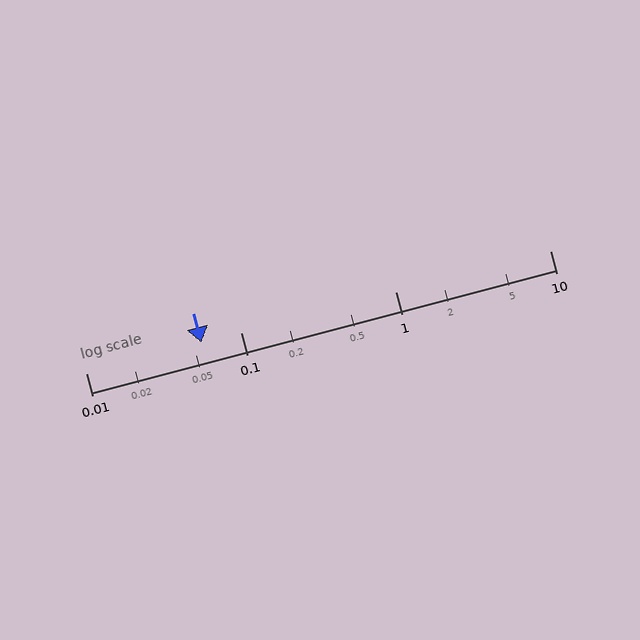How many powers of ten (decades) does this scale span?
The scale spans 3 decades, from 0.01 to 10.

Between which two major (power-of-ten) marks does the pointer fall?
The pointer is between 0.01 and 0.1.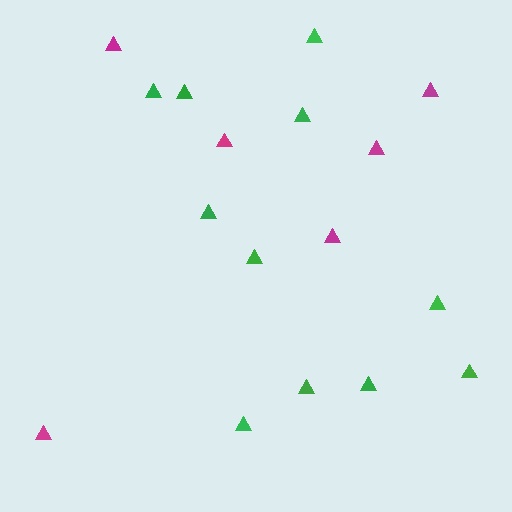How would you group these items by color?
There are 2 groups: one group of magenta triangles (6) and one group of green triangles (11).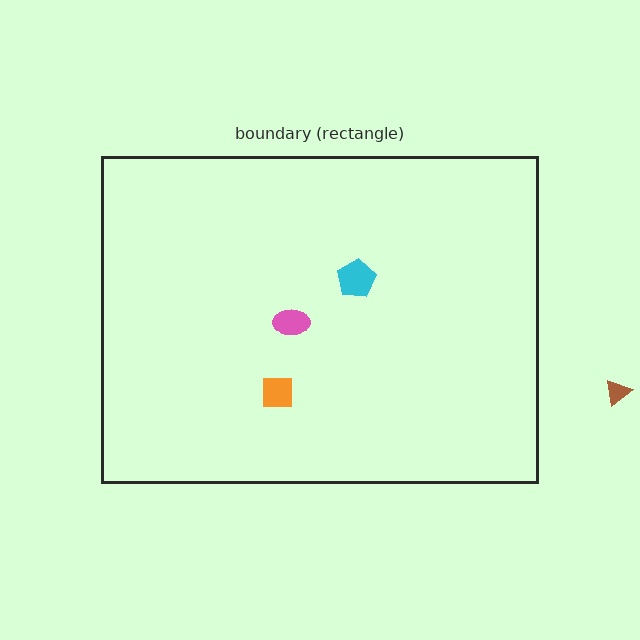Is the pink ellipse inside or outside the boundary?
Inside.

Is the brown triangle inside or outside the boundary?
Outside.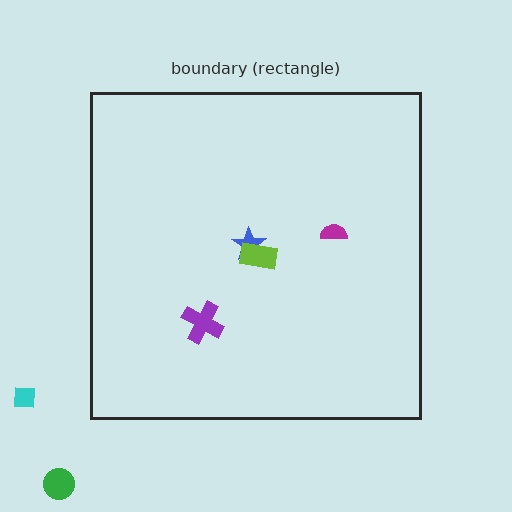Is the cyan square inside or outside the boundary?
Outside.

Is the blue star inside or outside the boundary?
Inside.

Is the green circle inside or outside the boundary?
Outside.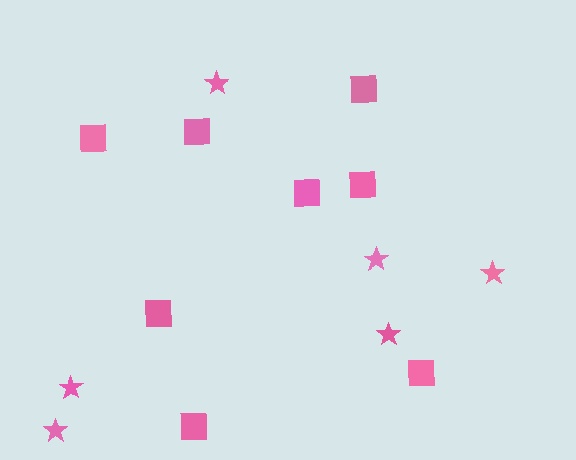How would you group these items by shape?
There are 2 groups: one group of squares (8) and one group of stars (6).